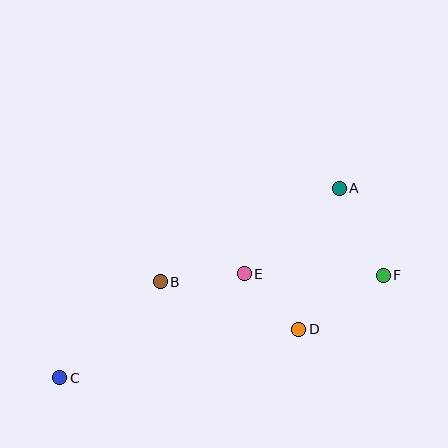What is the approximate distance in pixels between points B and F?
The distance between B and F is approximately 223 pixels.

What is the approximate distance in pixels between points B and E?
The distance between B and E is approximately 85 pixels.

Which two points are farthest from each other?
Points C and F are farthest from each other.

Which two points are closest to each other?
Points D and E are closest to each other.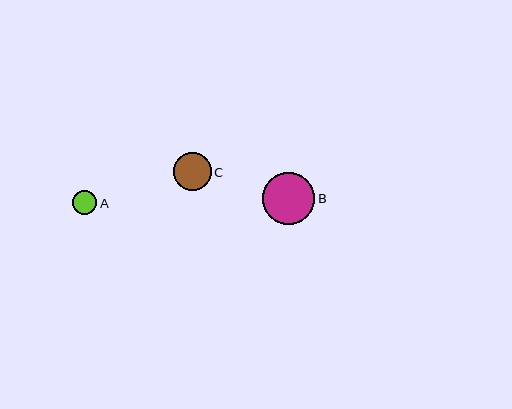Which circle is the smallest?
Circle A is the smallest with a size of approximately 24 pixels.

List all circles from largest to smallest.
From largest to smallest: B, C, A.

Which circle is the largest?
Circle B is the largest with a size of approximately 52 pixels.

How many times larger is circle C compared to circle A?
Circle C is approximately 1.6 times the size of circle A.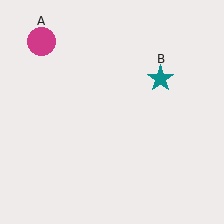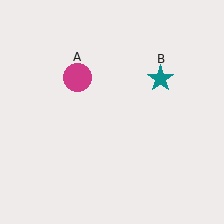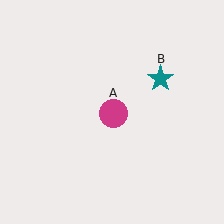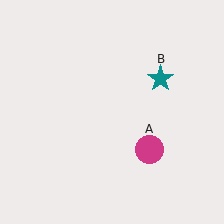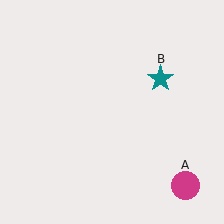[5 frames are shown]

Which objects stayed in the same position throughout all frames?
Teal star (object B) remained stationary.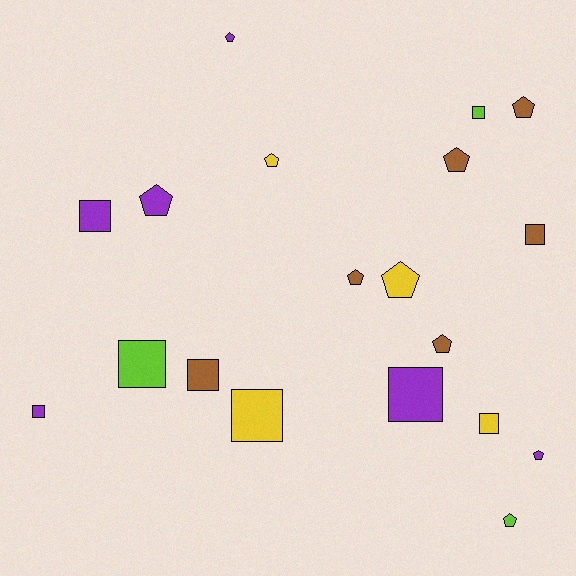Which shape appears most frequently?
Pentagon, with 10 objects.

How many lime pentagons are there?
There is 1 lime pentagon.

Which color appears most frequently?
Purple, with 6 objects.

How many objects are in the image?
There are 19 objects.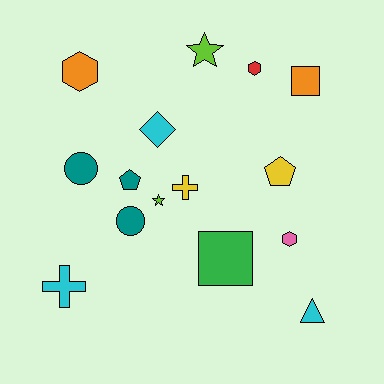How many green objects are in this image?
There is 1 green object.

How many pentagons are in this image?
There are 2 pentagons.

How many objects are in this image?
There are 15 objects.